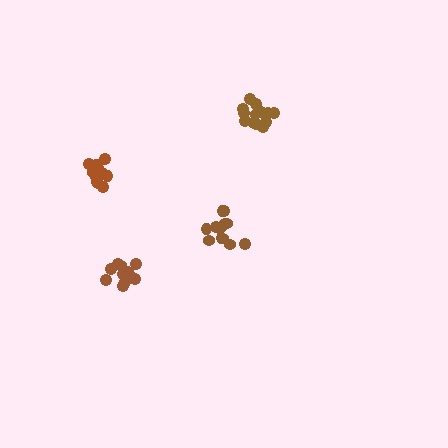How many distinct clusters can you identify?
There are 4 distinct clusters.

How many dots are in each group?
Group 1: 13 dots, Group 2: 13 dots, Group 3: 13 dots, Group 4: 14 dots (53 total).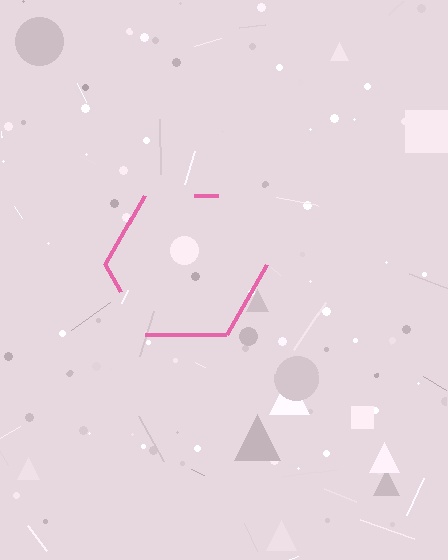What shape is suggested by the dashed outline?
The dashed outline suggests a hexagon.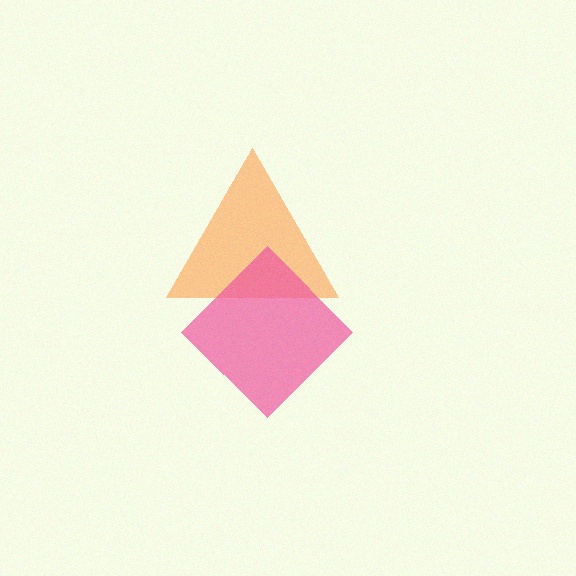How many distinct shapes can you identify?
There are 2 distinct shapes: an orange triangle, a pink diamond.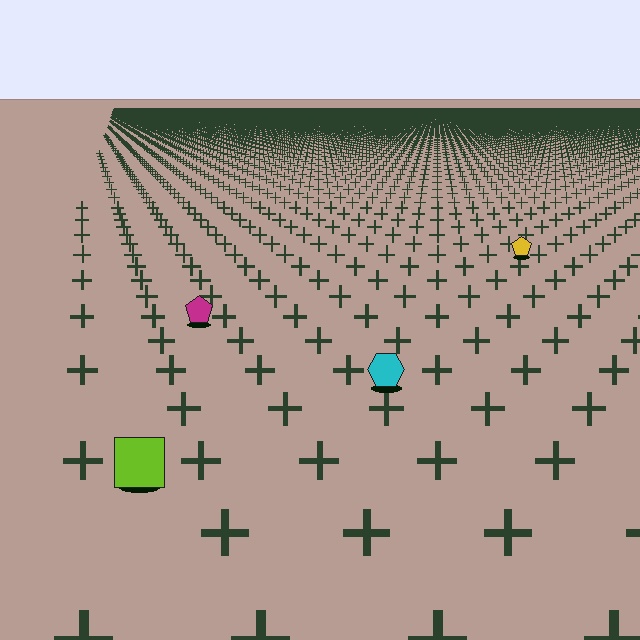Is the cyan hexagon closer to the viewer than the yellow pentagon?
Yes. The cyan hexagon is closer — you can tell from the texture gradient: the ground texture is coarser near it.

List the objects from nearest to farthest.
From nearest to farthest: the lime square, the cyan hexagon, the magenta pentagon, the yellow pentagon.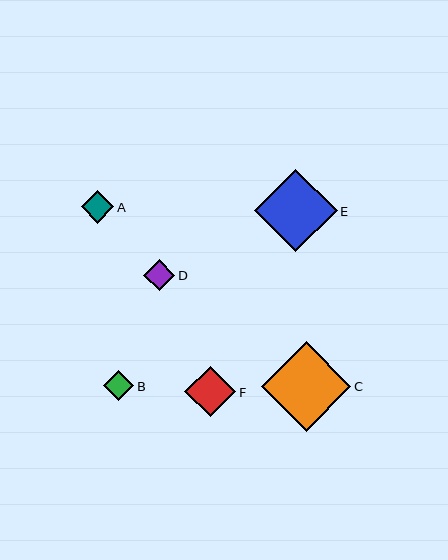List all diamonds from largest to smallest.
From largest to smallest: C, E, F, A, D, B.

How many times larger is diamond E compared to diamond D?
Diamond E is approximately 2.6 times the size of diamond D.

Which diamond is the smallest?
Diamond B is the smallest with a size of approximately 30 pixels.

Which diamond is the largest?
Diamond C is the largest with a size of approximately 90 pixels.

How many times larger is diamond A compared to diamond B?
Diamond A is approximately 1.1 times the size of diamond B.